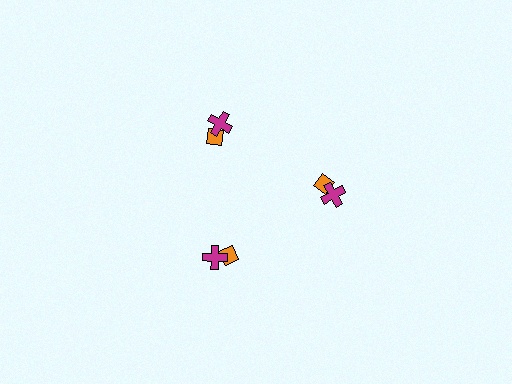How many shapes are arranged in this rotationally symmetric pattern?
There are 6 shapes, arranged in 3 groups of 2.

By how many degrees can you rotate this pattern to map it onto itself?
The pattern maps onto itself every 120 degrees of rotation.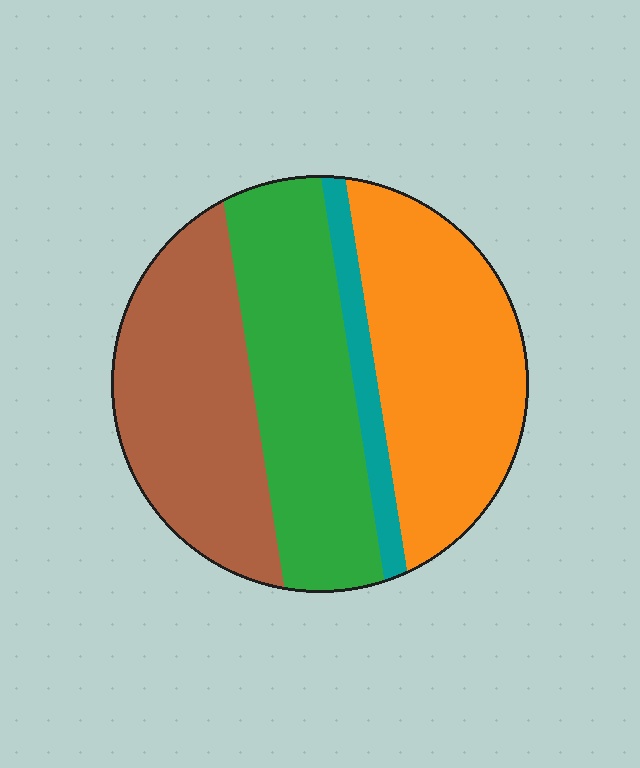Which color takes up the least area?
Teal, at roughly 5%.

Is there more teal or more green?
Green.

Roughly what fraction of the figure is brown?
Brown takes up between a quarter and a half of the figure.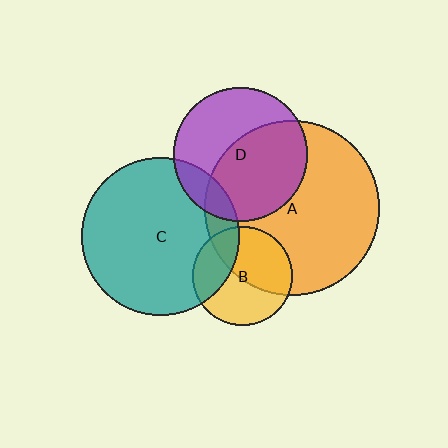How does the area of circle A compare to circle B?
Approximately 3.1 times.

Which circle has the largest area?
Circle A (orange).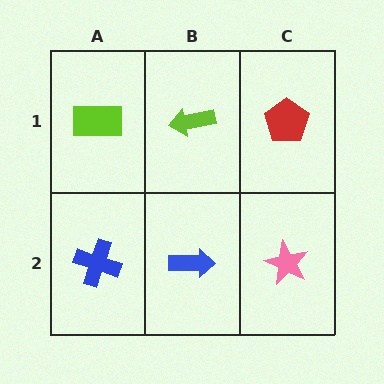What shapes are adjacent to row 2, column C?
A red pentagon (row 1, column C), a blue arrow (row 2, column B).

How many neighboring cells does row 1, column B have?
3.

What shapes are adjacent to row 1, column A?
A blue cross (row 2, column A), a lime arrow (row 1, column B).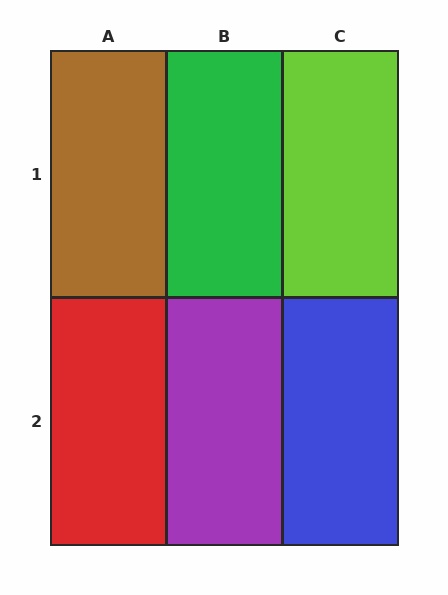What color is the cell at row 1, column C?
Lime.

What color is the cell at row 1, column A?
Brown.